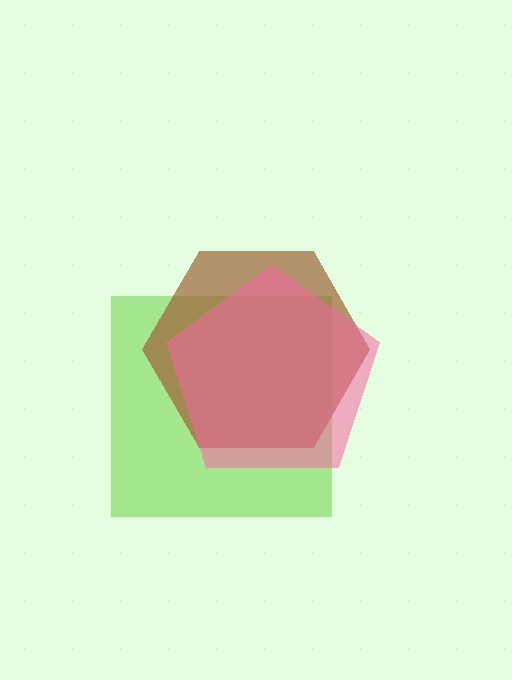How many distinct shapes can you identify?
There are 3 distinct shapes: a lime square, a brown hexagon, a pink pentagon.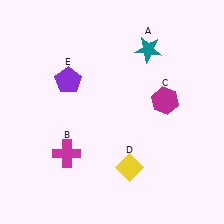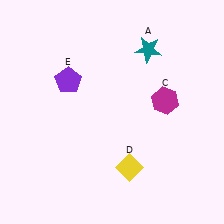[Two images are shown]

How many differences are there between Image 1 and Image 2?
There is 1 difference between the two images.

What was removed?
The magenta cross (B) was removed in Image 2.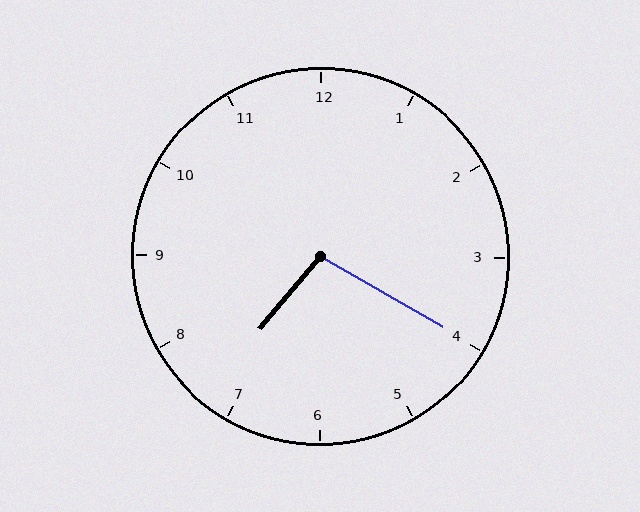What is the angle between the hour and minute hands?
Approximately 100 degrees.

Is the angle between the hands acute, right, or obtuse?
It is obtuse.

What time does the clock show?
7:20.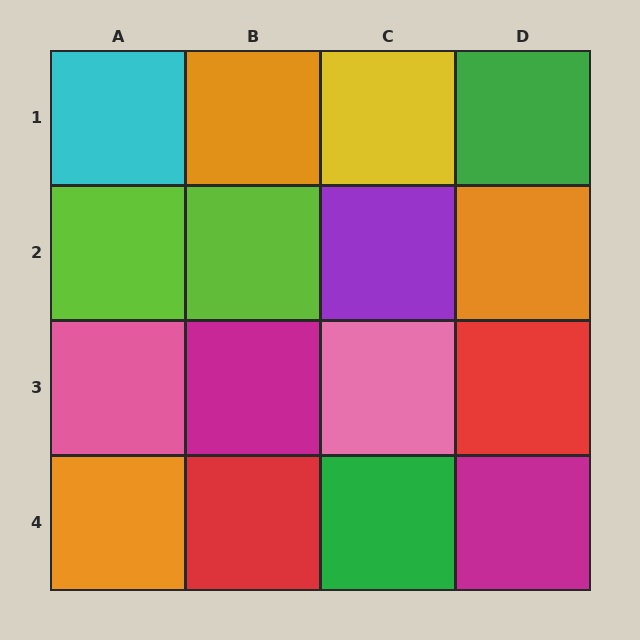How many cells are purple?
1 cell is purple.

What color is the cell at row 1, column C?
Yellow.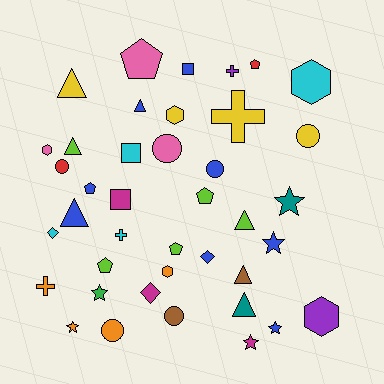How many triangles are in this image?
There are 7 triangles.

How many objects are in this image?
There are 40 objects.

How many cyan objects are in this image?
There are 4 cyan objects.